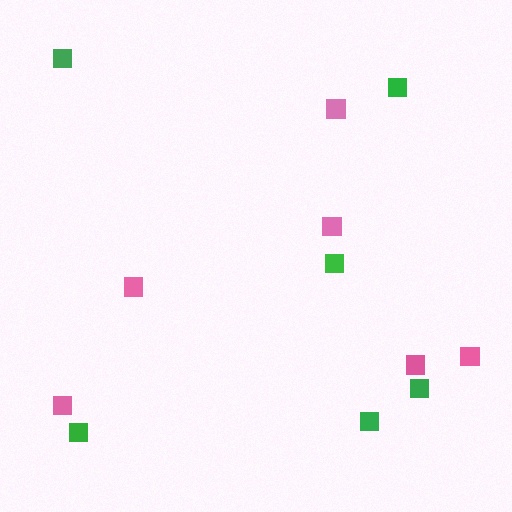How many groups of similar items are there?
There are 2 groups: one group of green squares (6) and one group of pink squares (6).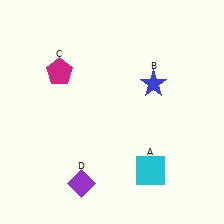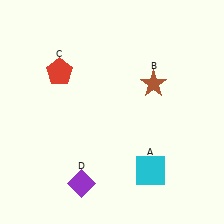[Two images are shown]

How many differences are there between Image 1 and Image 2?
There are 2 differences between the two images.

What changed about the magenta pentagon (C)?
In Image 1, C is magenta. In Image 2, it changed to red.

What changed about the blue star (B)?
In Image 1, B is blue. In Image 2, it changed to brown.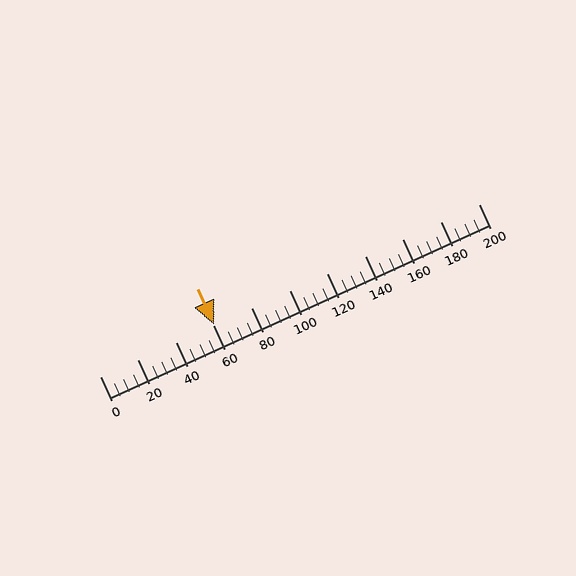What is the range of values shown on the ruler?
The ruler shows values from 0 to 200.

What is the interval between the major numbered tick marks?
The major tick marks are spaced 20 units apart.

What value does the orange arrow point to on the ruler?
The orange arrow points to approximately 60.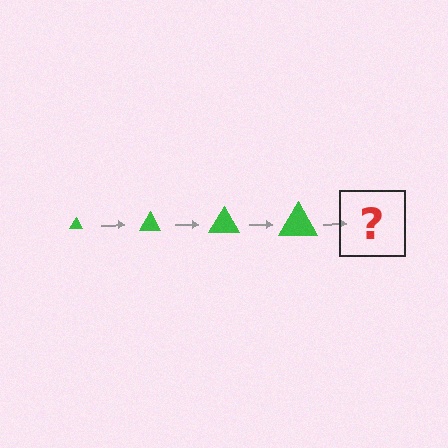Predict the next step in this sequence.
The next step is a green triangle, larger than the previous one.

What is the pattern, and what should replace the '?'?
The pattern is that the triangle gets progressively larger each step. The '?' should be a green triangle, larger than the previous one.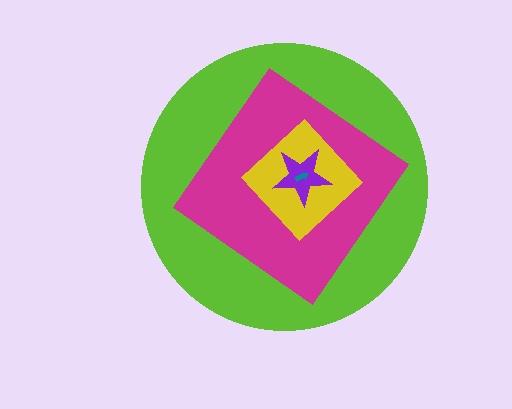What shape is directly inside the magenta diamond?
The yellow diamond.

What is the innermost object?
The teal arrow.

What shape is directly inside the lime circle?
The magenta diamond.